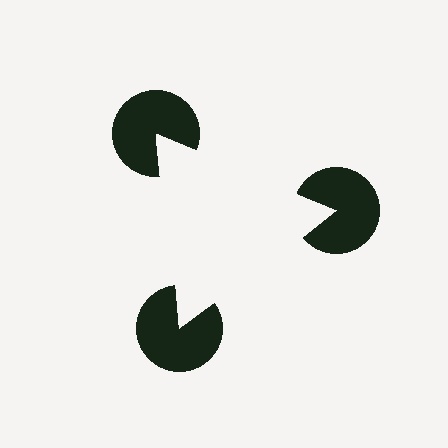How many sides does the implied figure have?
3 sides.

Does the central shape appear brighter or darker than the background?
It typically appears slightly brighter than the background, even though no actual brightness change is drawn.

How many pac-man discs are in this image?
There are 3 — one at each vertex of the illusory triangle.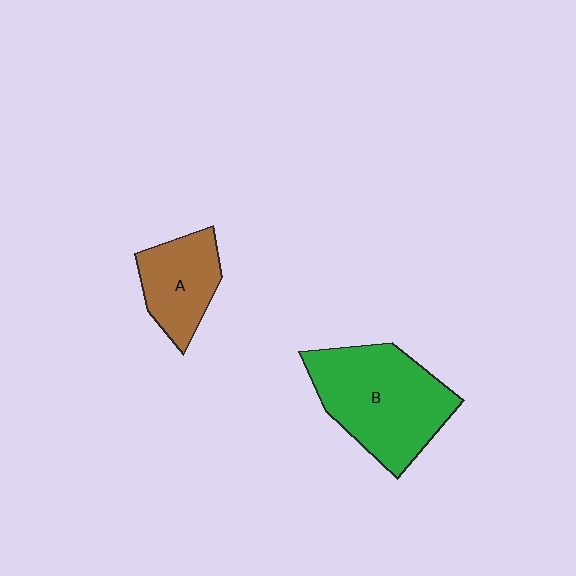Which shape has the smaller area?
Shape A (brown).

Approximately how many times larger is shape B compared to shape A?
Approximately 1.8 times.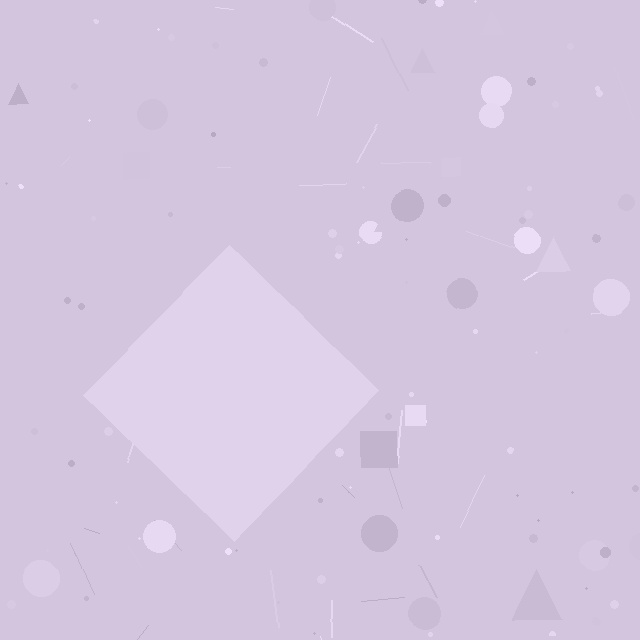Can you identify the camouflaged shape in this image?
The camouflaged shape is a diamond.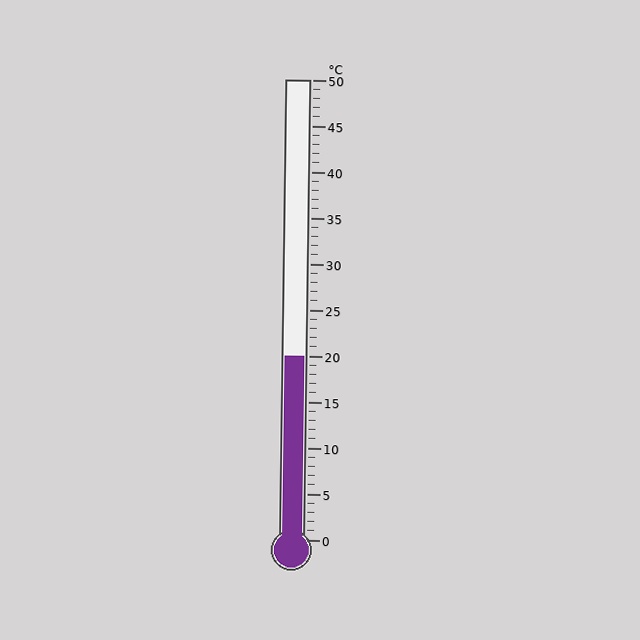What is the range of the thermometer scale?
The thermometer scale ranges from 0°C to 50°C.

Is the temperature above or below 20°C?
The temperature is at 20°C.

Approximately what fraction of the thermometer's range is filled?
The thermometer is filled to approximately 40% of its range.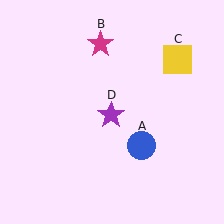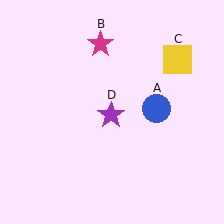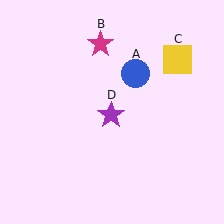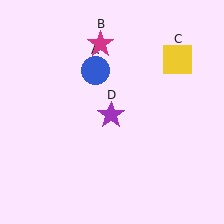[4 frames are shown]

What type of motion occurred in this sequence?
The blue circle (object A) rotated counterclockwise around the center of the scene.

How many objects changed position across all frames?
1 object changed position: blue circle (object A).